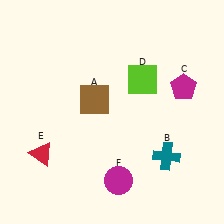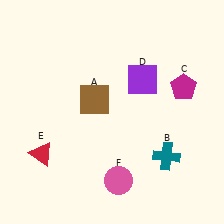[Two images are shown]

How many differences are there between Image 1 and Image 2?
There are 2 differences between the two images.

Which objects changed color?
D changed from lime to purple. F changed from magenta to pink.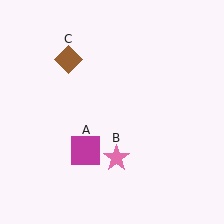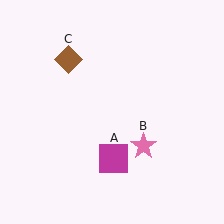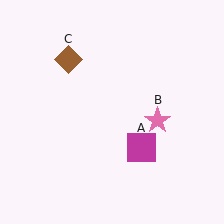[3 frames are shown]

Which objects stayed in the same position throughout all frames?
Brown diamond (object C) remained stationary.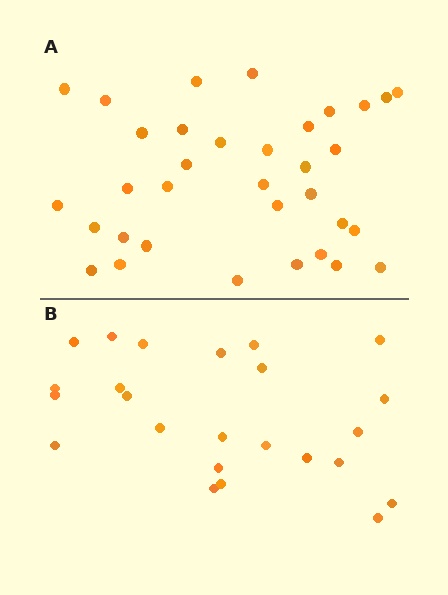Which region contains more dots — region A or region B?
Region A (the top region) has more dots.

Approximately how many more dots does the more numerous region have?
Region A has roughly 10 or so more dots than region B.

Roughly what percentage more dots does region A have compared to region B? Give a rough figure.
About 40% more.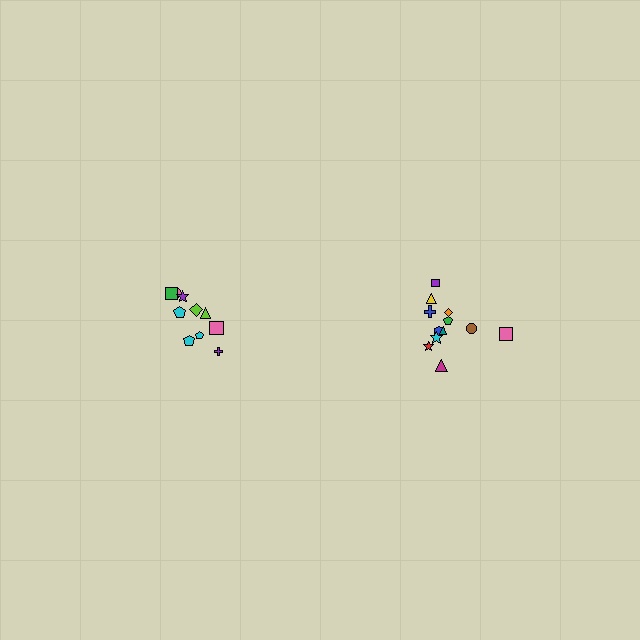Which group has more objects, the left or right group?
The right group.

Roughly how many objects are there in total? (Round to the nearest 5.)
Roughly 20 objects in total.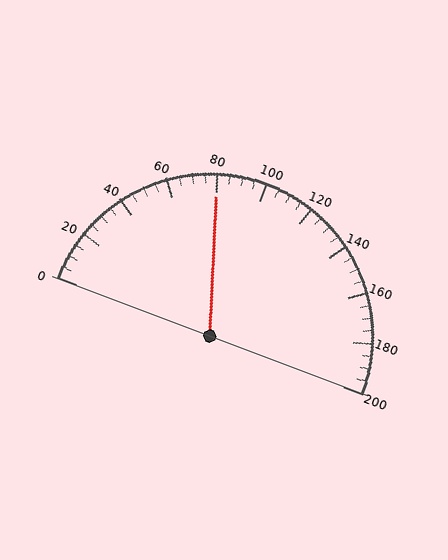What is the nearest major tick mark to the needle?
The nearest major tick mark is 80.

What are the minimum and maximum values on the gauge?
The gauge ranges from 0 to 200.